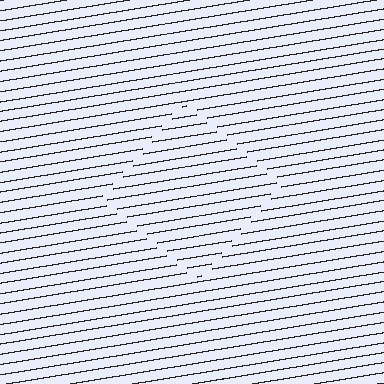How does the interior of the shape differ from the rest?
The interior of the shape contains the same grating, shifted by half a period — the contour is defined by the phase discontinuity where line-ends from the inner and outer gratings abut.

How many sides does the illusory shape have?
4 sides — the line-ends trace a square.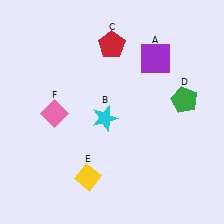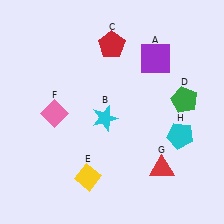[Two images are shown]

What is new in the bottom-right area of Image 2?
A red triangle (G) was added in the bottom-right area of Image 2.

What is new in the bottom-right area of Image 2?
A cyan pentagon (H) was added in the bottom-right area of Image 2.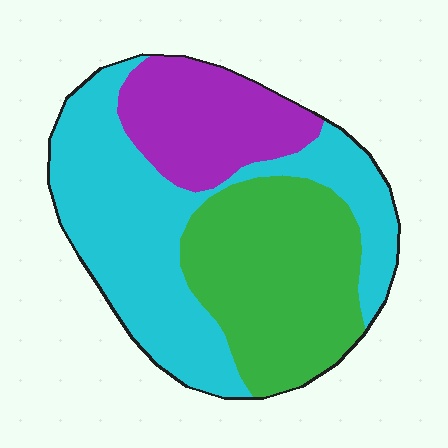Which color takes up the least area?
Purple, at roughly 20%.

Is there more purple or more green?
Green.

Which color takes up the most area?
Cyan, at roughly 45%.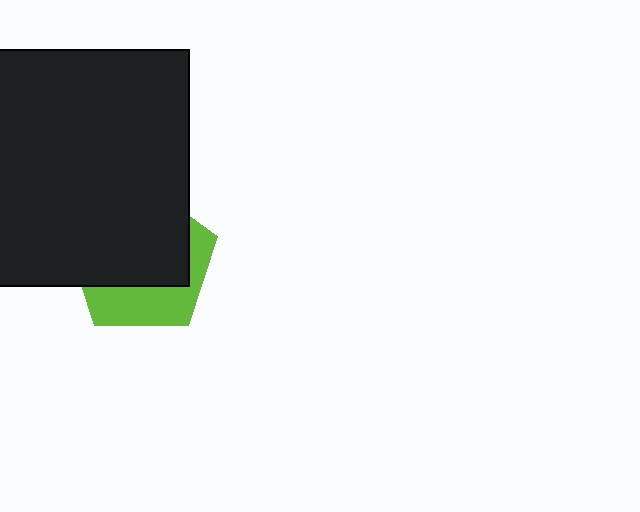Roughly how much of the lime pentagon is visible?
A small part of it is visible (roughly 35%).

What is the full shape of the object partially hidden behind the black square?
The partially hidden object is a lime pentagon.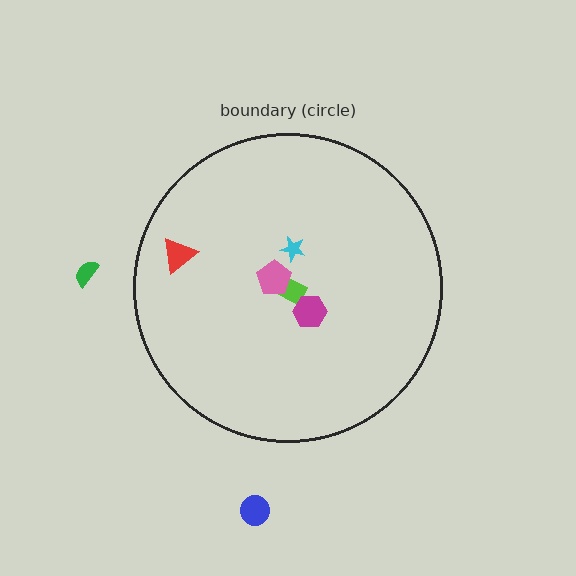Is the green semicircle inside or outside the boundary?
Outside.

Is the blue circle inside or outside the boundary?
Outside.